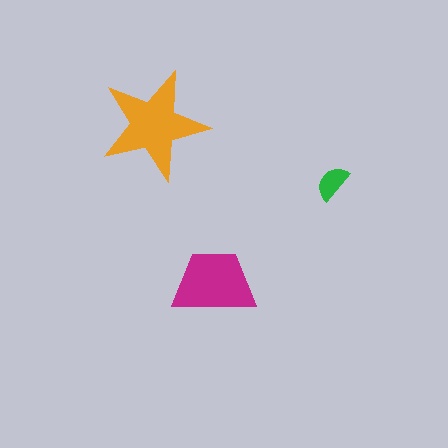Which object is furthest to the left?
The orange star is leftmost.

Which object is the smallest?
The green semicircle.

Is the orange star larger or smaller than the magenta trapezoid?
Larger.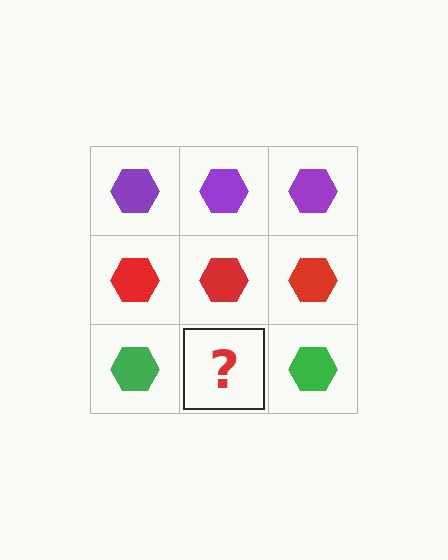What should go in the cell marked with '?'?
The missing cell should contain a green hexagon.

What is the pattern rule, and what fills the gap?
The rule is that each row has a consistent color. The gap should be filled with a green hexagon.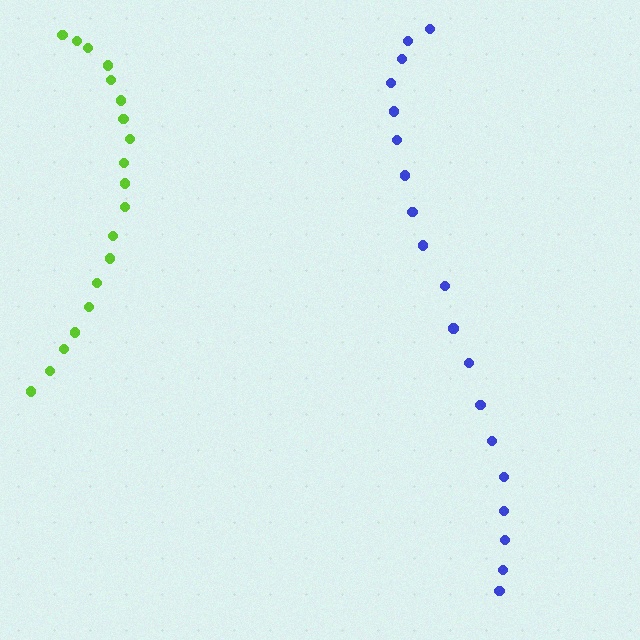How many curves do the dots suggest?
There are 2 distinct paths.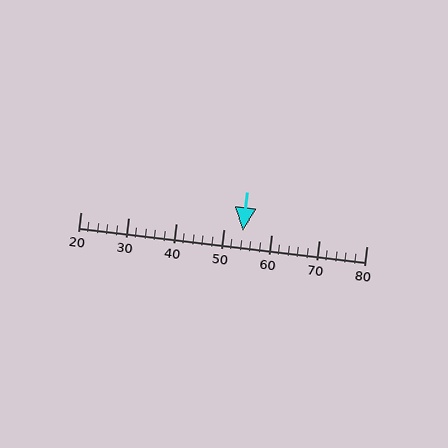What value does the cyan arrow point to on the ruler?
The cyan arrow points to approximately 54.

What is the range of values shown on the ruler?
The ruler shows values from 20 to 80.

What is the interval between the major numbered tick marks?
The major tick marks are spaced 10 units apart.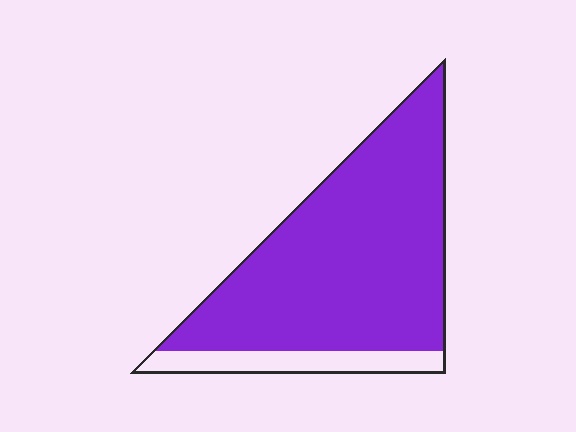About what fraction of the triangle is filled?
About seven eighths (7/8).